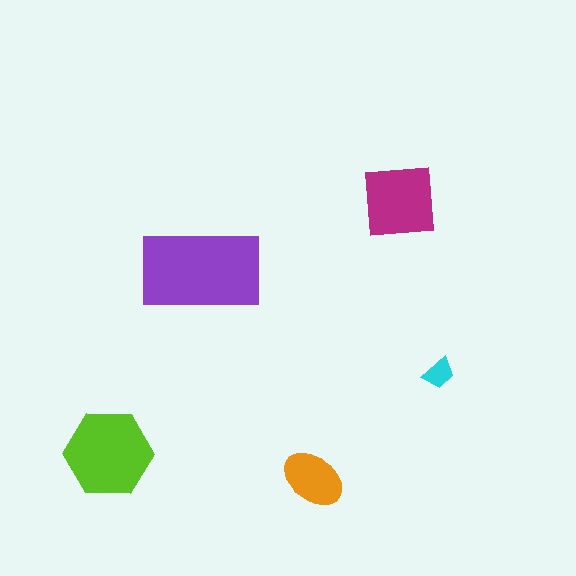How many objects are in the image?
There are 5 objects in the image.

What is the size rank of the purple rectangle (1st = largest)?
1st.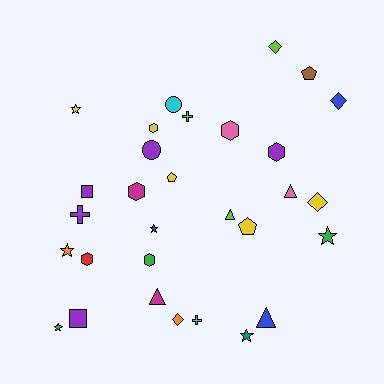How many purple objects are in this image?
There are 5 purple objects.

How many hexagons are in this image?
There are 6 hexagons.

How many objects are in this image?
There are 30 objects.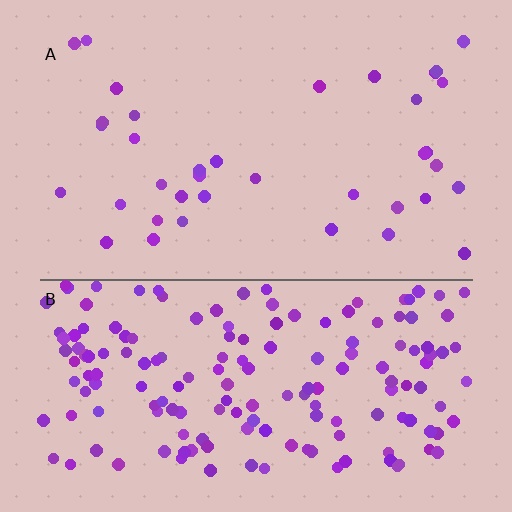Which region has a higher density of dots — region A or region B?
B (the bottom).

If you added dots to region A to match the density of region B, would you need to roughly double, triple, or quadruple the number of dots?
Approximately quadruple.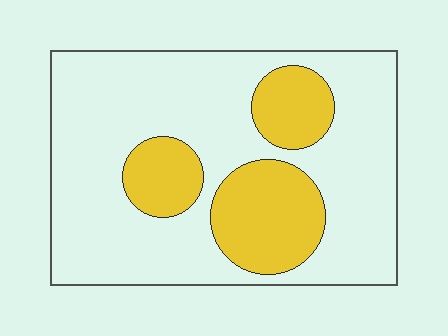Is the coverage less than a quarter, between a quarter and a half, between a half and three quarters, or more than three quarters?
Between a quarter and a half.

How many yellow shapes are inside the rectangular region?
3.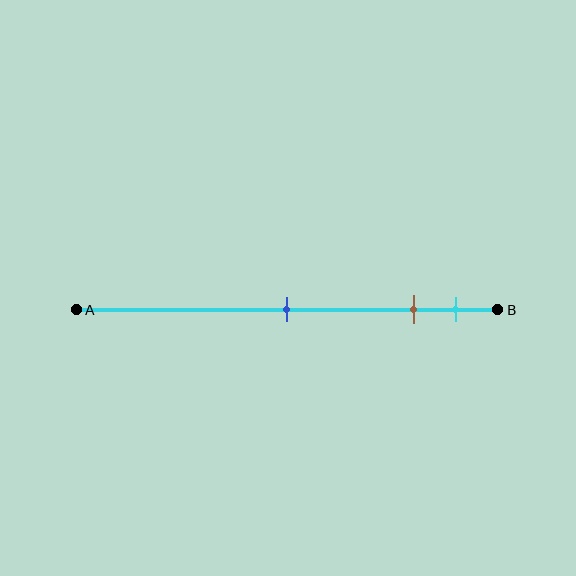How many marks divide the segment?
There are 3 marks dividing the segment.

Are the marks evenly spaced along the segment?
No, the marks are not evenly spaced.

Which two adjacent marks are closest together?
The brown and cyan marks are the closest adjacent pair.